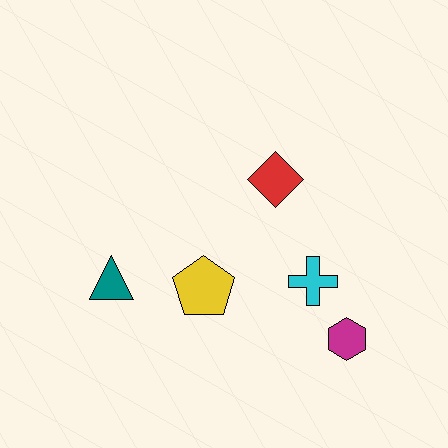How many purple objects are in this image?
There are no purple objects.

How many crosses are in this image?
There is 1 cross.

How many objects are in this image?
There are 5 objects.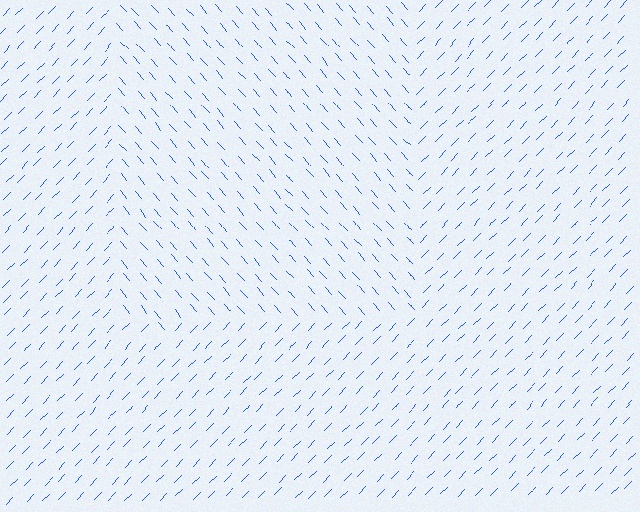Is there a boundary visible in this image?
Yes, there is a texture boundary formed by a change in line orientation.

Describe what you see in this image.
The image is filled with small blue line segments. A rectangle region in the image has lines oriented differently from the surrounding lines, creating a visible texture boundary.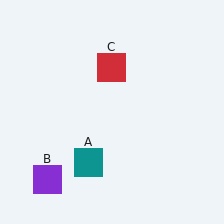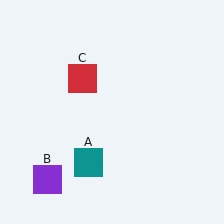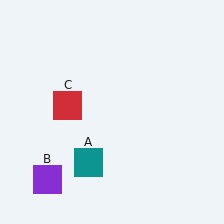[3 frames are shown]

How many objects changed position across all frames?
1 object changed position: red square (object C).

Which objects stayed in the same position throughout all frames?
Teal square (object A) and purple square (object B) remained stationary.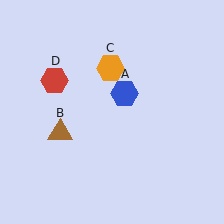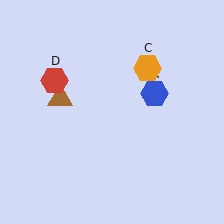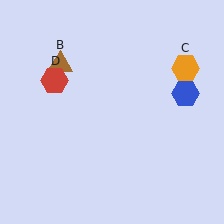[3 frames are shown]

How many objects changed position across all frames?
3 objects changed position: blue hexagon (object A), brown triangle (object B), orange hexagon (object C).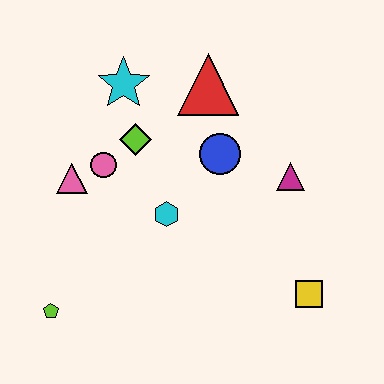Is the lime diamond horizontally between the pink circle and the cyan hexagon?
Yes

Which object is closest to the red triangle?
The blue circle is closest to the red triangle.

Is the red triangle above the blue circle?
Yes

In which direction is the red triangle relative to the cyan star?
The red triangle is to the right of the cyan star.